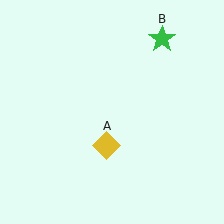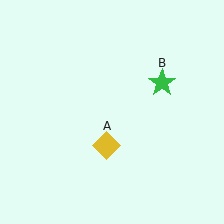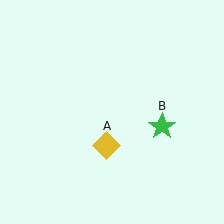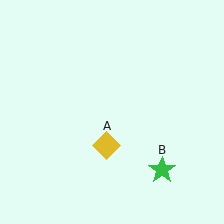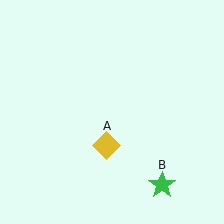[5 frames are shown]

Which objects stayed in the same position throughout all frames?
Yellow diamond (object A) remained stationary.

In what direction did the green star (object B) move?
The green star (object B) moved down.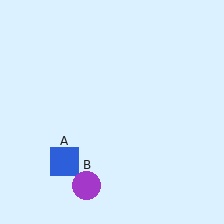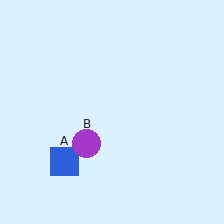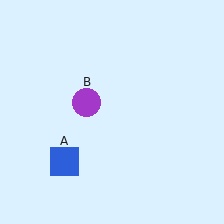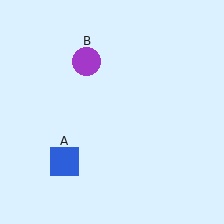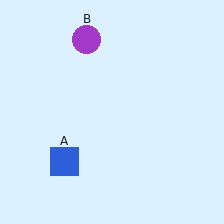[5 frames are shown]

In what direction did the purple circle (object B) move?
The purple circle (object B) moved up.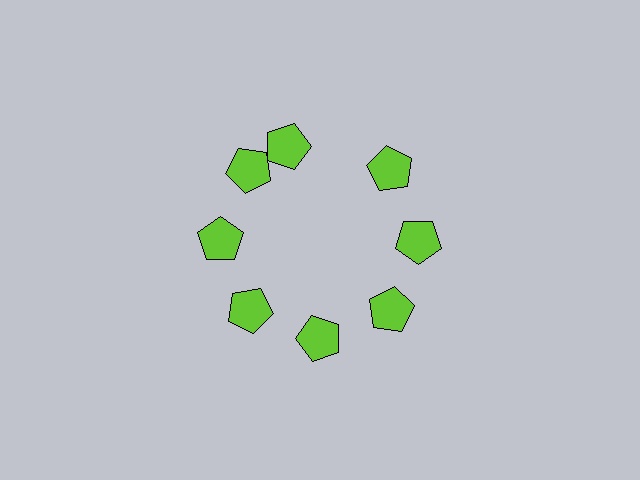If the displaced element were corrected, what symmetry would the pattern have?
It would have 8-fold rotational symmetry — the pattern would map onto itself every 45 degrees.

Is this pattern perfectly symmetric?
No. The 8 lime pentagons are arranged in a ring, but one element near the 12 o'clock position is rotated out of alignment along the ring, breaking the 8-fold rotational symmetry.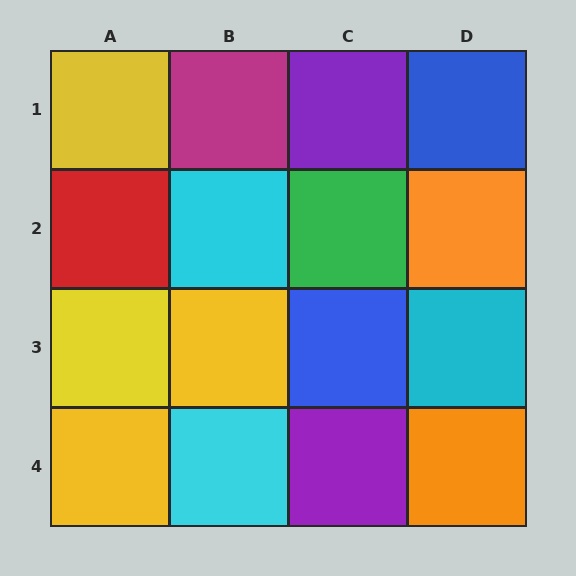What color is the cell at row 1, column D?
Blue.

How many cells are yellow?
4 cells are yellow.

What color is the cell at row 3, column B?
Yellow.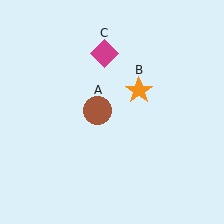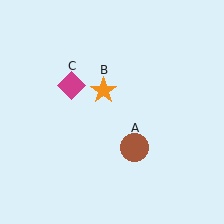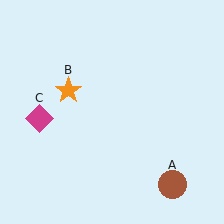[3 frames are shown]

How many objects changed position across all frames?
3 objects changed position: brown circle (object A), orange star (object B), magenta diamond (object C).